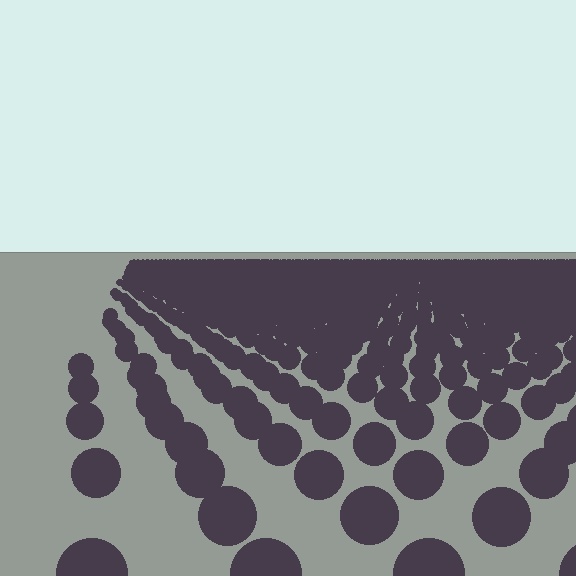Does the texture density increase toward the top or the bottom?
Density increases toward the top.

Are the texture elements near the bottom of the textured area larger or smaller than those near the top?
Larger. Near the bottom, elements are closer to the viewer and appear at a bigger on-screen size.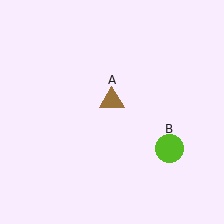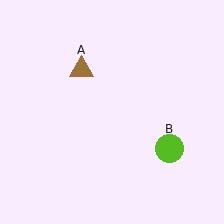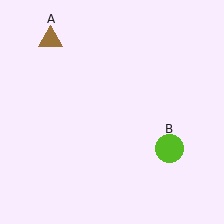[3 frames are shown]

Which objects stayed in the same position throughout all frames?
Lime circle (object B) remained stationary.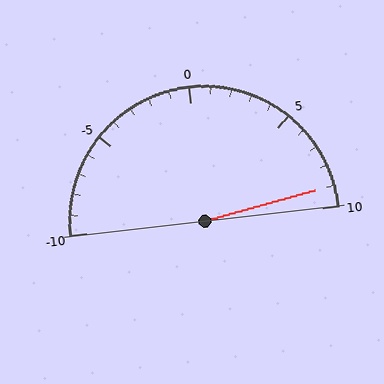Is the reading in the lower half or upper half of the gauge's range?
The reading is in the upper half of the range (-10 to 10).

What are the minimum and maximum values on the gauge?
The gauge ranges from -10 to 10.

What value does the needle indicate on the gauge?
The needle indicates approximately 9.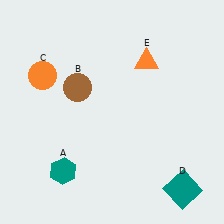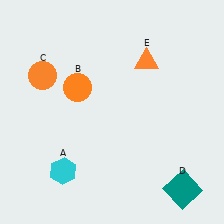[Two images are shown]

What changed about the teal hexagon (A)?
In Image 1, A is teal. In Image 2, it changed to cyan.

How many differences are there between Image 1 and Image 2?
There are 2 differences between the two images.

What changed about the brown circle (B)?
In Image 1, B is brown. In Image 2, it changed to orange.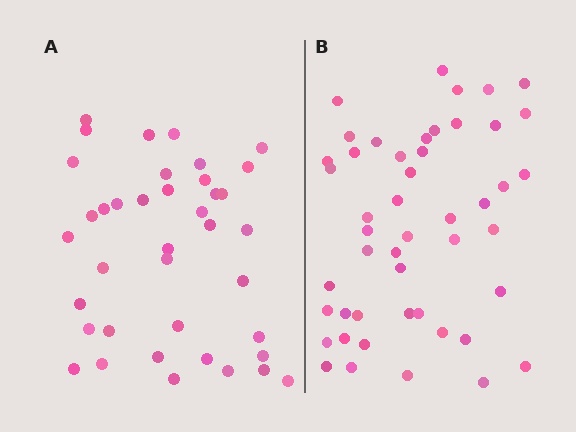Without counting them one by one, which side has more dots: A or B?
Region B (the right region) has more dots.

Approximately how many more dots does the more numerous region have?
Region B has roughly 8 or so more dots than region A.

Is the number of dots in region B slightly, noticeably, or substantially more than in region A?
Region B has only slightly more — the two regions are fairly close. The ratio is roughly 1.2 to 1.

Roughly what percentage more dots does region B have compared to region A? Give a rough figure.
About 25% more.